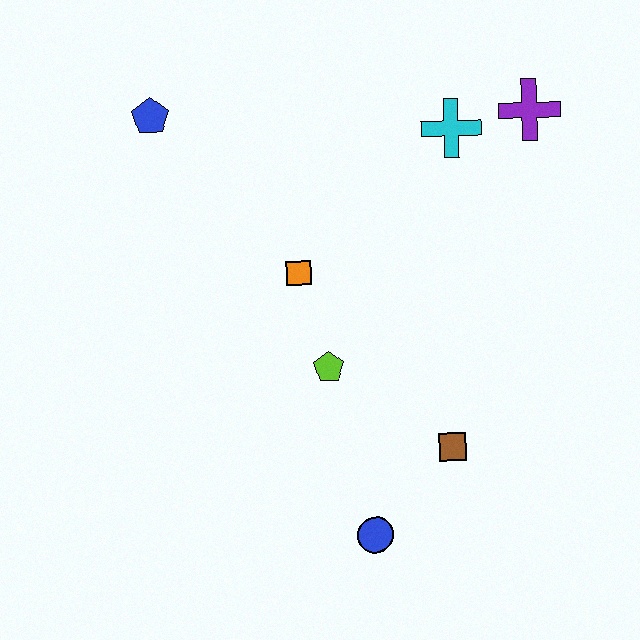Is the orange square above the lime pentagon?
Yes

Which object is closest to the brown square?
The blue circle is closest to the brown square.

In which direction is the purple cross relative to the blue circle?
The purple cross is above the blue circle.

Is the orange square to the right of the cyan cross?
No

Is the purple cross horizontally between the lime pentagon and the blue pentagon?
No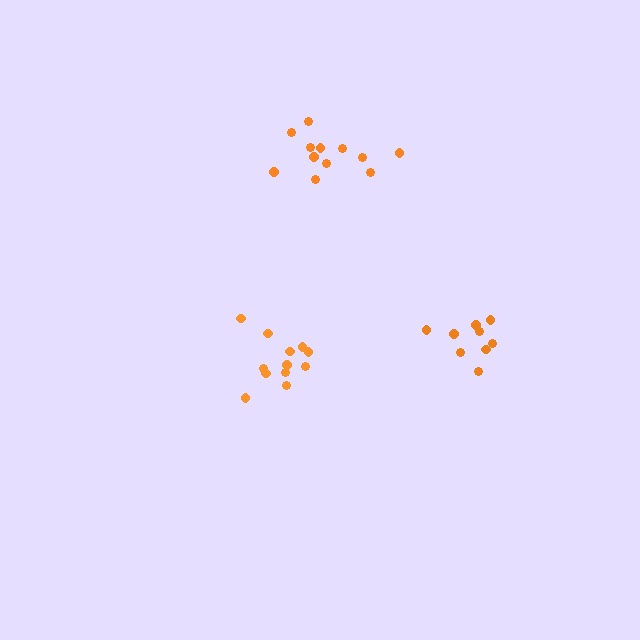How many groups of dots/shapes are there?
There are 3 groups.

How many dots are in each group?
Group 1: 12 dots, Group 2: 9 dots, Group 3: 12 dots (33 total).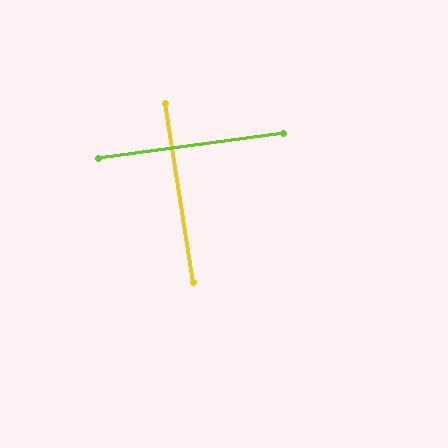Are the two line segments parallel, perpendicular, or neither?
Perpendicular — they meet at approximately 89°.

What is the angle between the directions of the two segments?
Approximately 89 degrees.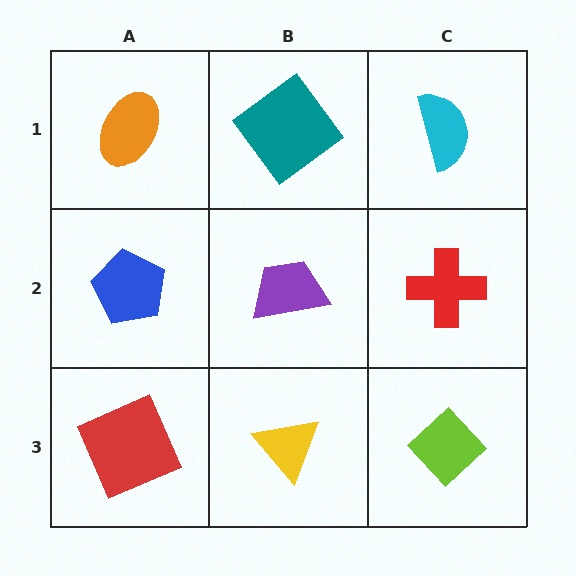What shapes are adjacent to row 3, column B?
A purple trapezoid (row 2, column B), a red square (row 3, column A), a lime diamond (row 3, column C).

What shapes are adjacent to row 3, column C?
A red cross (row 2, column C), a yellow triangle (row 3, column B).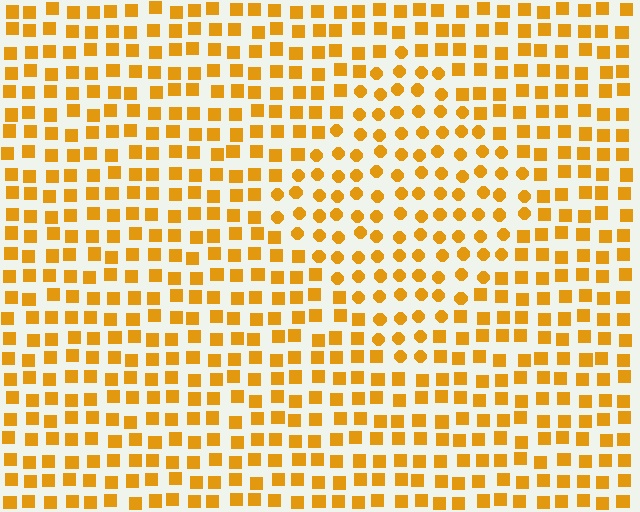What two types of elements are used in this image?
The image uses circles inside the diamond region and squares outside it.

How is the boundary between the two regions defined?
The boundary is defined by a change in element shape: circles inside vs. squares outside. All elements share the same color and spacing.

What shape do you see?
I see a diamond.